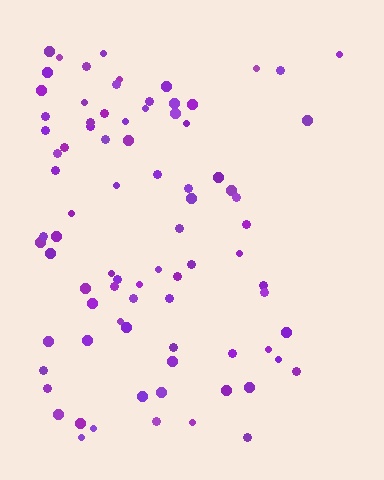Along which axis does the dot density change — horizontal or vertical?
Horizontal.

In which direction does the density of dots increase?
From right to left, with the left side densest.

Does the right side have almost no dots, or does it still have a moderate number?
Still a moderate number, just noticeably fewer than the left.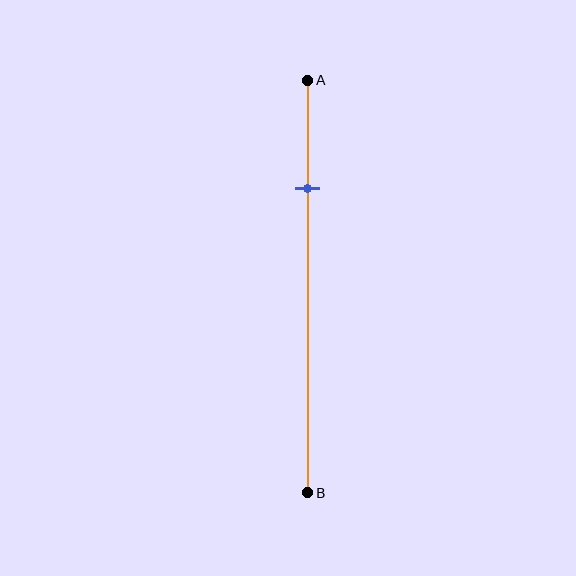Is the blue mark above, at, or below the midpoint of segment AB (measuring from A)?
The blue mark is above the midpoint of segment AB.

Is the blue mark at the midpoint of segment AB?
No, the mark is at about 25% from A, not at the 50% midpoint.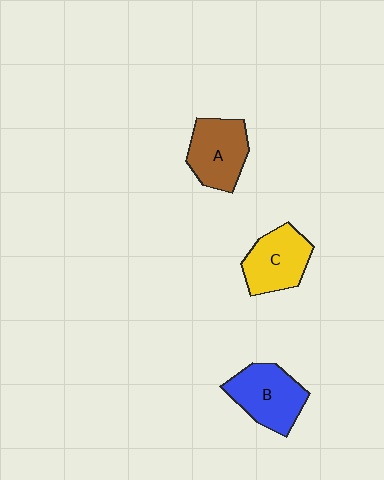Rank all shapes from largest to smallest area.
From largest to smallest: B (blue), A (brown), C (yellow).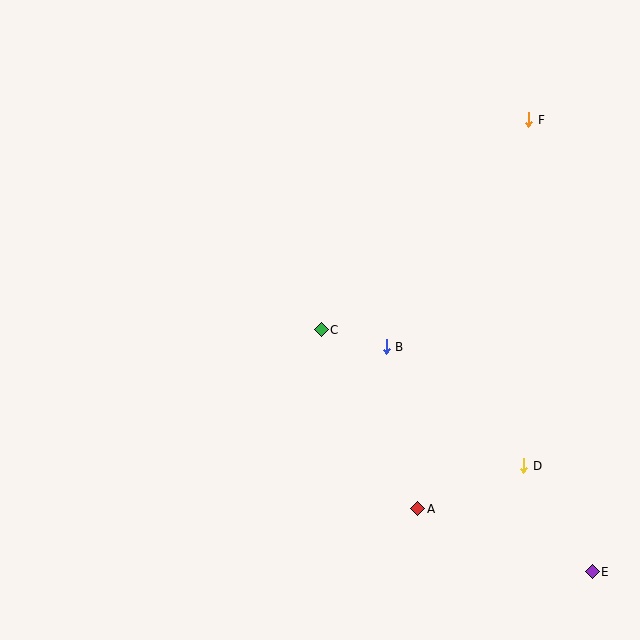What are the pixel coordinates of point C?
Point C is at (321, 330).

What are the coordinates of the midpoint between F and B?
The midpoint between F and B is at (458, 233).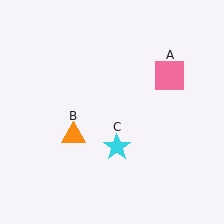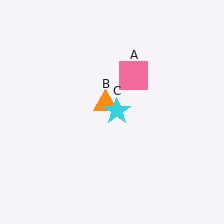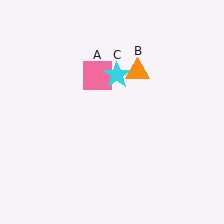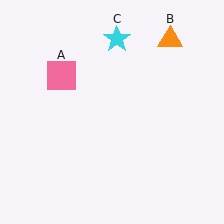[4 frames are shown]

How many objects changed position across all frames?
3 objects changed position: pink square (object A), orange triangle (object B), cyan star (object C).